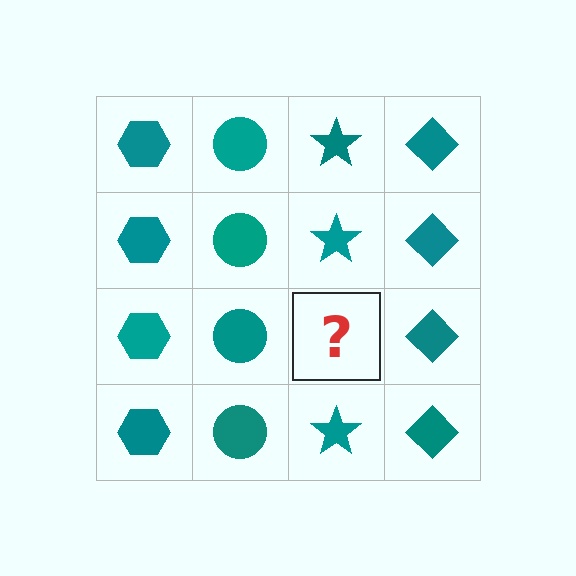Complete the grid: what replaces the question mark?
The question mark should be replaced with a teal star.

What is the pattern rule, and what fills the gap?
The rule is that each column has a consistent shape. The gap should be filled with a teal star.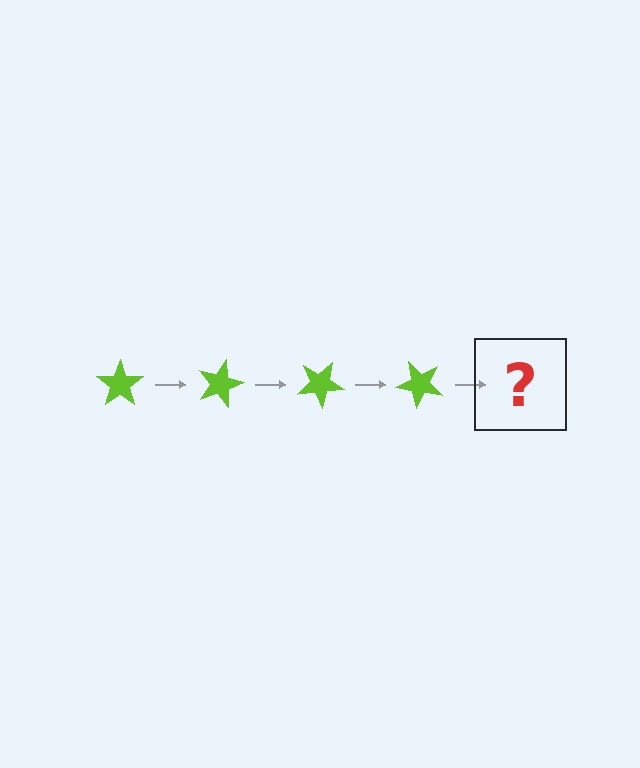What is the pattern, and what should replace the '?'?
The pattern is that the star rotates 15 degrees each step. The '?' should be a lime star rotated 60 degrees.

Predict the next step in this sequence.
The next step is a lime star rotated 60 degrees.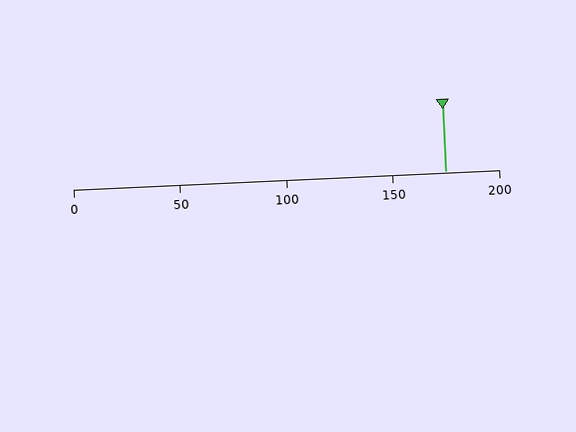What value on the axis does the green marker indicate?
The marker indicates approximately 175.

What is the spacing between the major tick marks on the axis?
The major ticks are spaced 50 apart.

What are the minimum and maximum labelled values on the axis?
The axis runs from 0 to 200.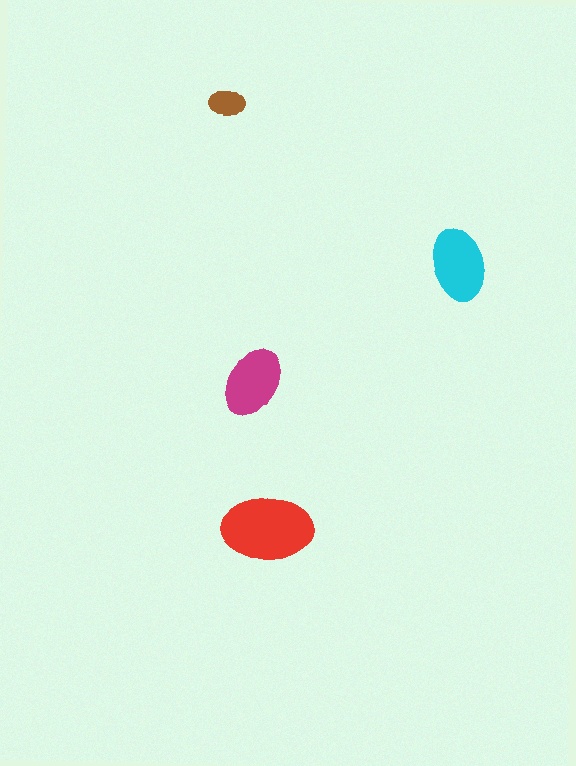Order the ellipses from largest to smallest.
the red one, the cyan one, the magenta one, the brown one.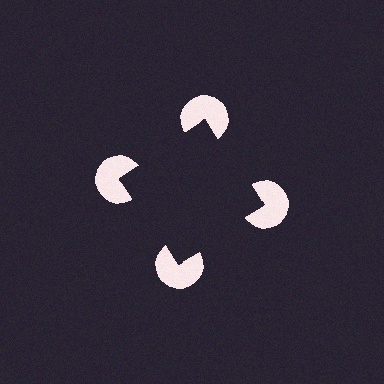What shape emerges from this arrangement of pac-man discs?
An illusory square — its edges are inferred from the aligned wedge cuts in the pac-man discs, not physically drawn.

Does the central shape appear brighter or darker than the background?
It typically appears slightly darker than the background, even though no actual brightness change is drawn.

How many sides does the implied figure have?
4 sides.